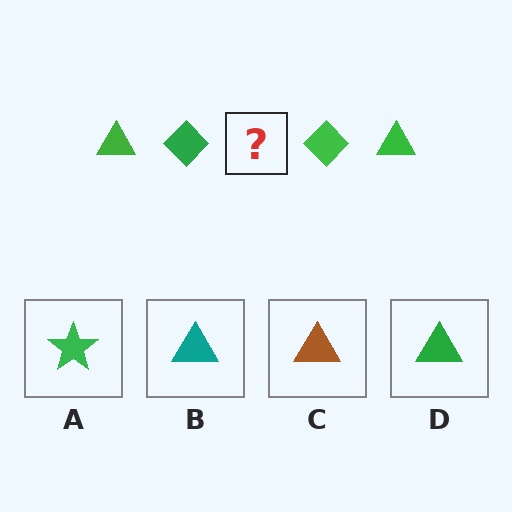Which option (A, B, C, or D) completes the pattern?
D.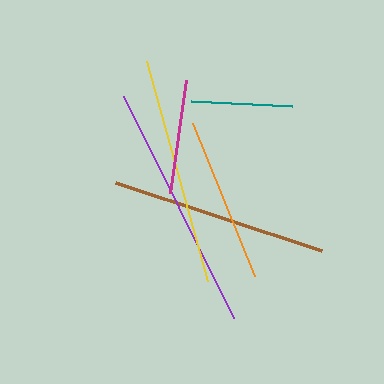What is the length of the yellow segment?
The yellow segment is approximately 228 pixels long.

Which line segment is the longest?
The purple line is the longest at approximately 248 pixels.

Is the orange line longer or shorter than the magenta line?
The orange line is longer than the magenta line.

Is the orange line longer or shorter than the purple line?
The purple line is longer than the orange line.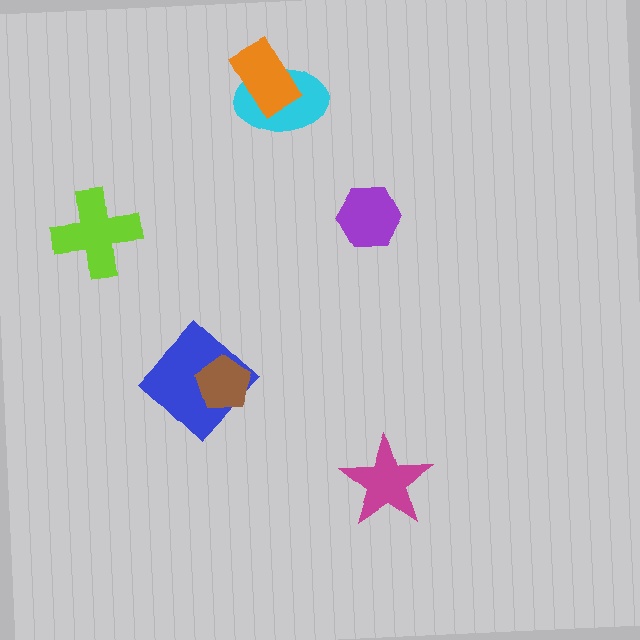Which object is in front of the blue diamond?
The brown pentagon is in front of the blue diamond.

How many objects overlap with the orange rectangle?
1 object overlaps with the orange rectangle.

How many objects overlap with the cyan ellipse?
1 object overlaps with the cyan ellipse.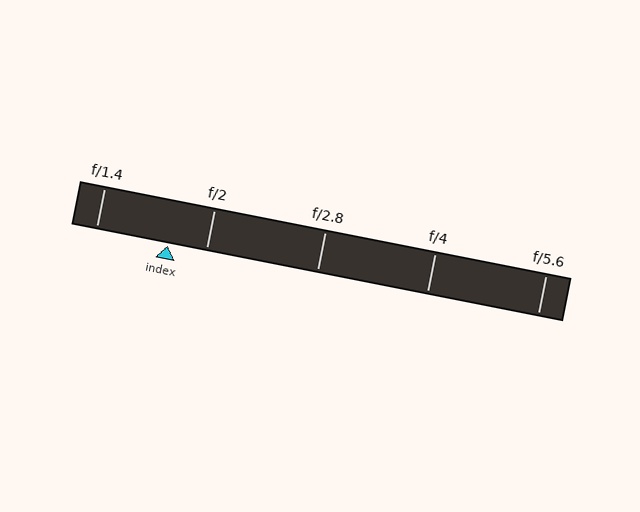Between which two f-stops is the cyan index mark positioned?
The index mark is between f/1.4 and f/2.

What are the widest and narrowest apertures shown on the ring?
The widest aperture shown is f/1.4 and the narrowest is f/5.6.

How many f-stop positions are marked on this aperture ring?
There are 5 f-stop positions marked.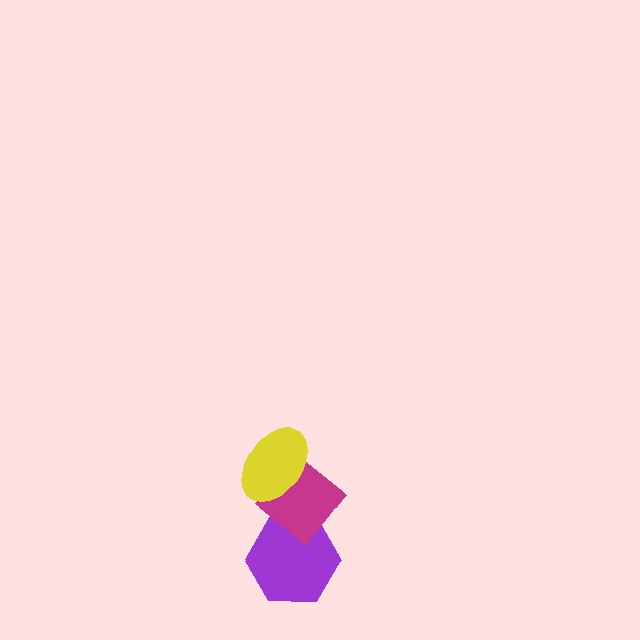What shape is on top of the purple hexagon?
The magenta diamond is on top of the purple hexagon.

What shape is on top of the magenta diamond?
The yellow ellipse is on top of the magenta diamond.